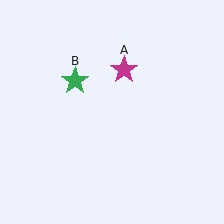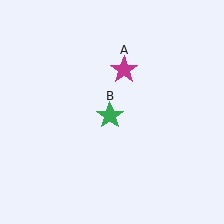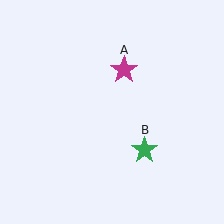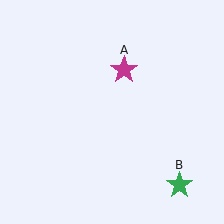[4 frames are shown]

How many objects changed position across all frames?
1 object changed position: green star (object B).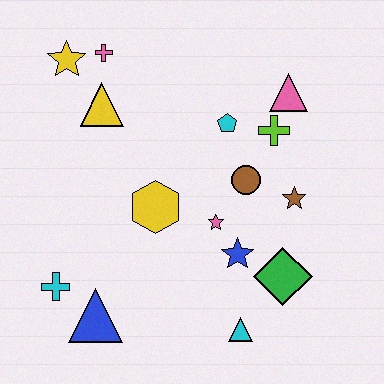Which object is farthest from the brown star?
The yellow star is farthest from the brown star.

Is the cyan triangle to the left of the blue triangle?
No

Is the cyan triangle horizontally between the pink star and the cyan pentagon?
No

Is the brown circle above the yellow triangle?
No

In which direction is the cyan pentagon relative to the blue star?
The cyan pentagon is above the blue star.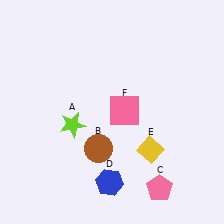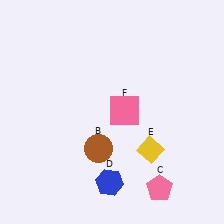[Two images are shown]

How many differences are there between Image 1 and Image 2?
There is 1 difference between the two images.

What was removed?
The lime star (A) was removed in Image 2.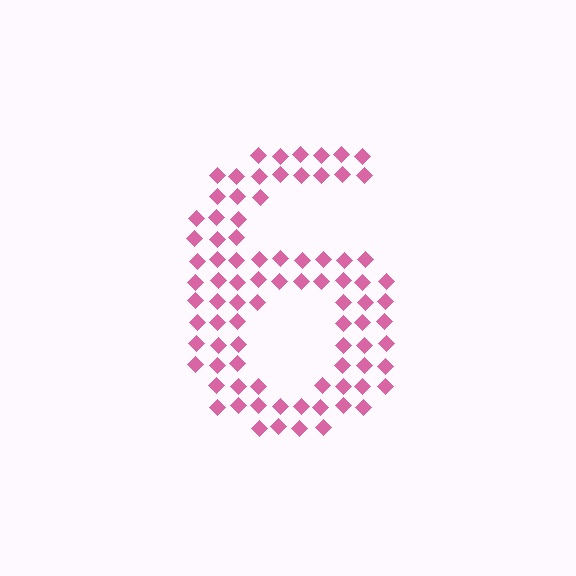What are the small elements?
The small elements are diamonds.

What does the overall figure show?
The overall figure shows the digit 6.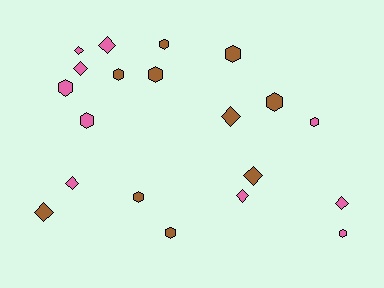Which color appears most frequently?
Brown, with 10 objects.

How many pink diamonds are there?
There are 6 pink diamonds.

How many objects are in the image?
There are 20 objects.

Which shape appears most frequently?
Hexagon, with 11 objects.